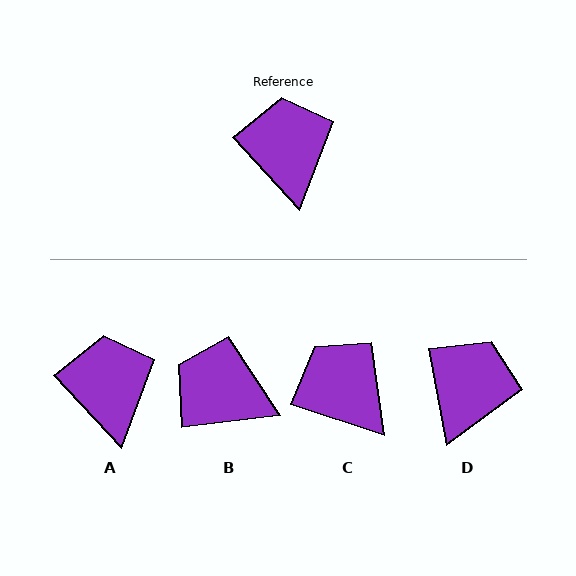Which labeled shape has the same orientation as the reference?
A.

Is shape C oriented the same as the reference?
No, it is off by about 29 degrees.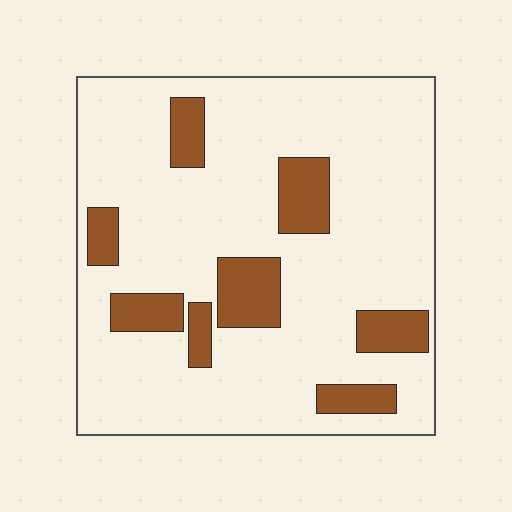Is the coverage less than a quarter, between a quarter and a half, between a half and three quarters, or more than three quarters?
Less than a quarter.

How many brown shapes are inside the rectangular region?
8.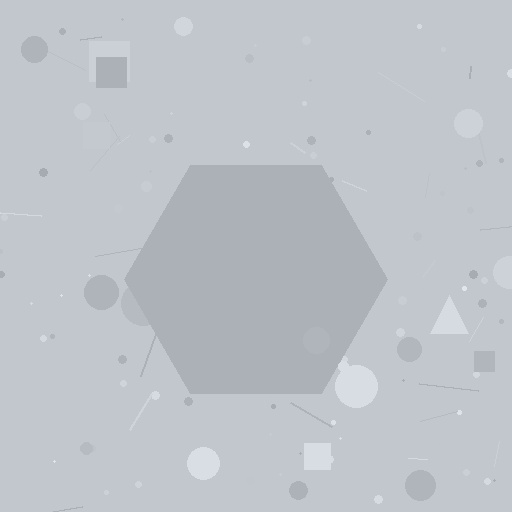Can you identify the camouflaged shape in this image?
The camouflaged shape is a hexagon.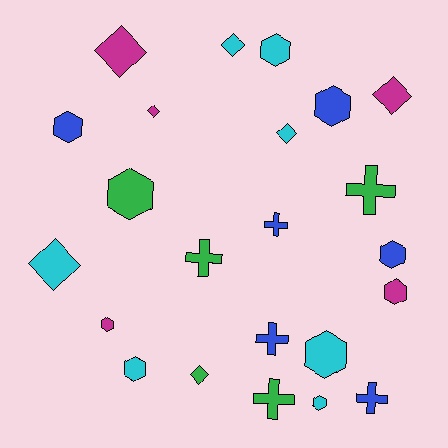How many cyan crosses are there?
There are no cyan crosses.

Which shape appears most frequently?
Hexagon, with 10 objects.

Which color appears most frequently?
Cyan, with 7 objects.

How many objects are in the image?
There are 23 objects.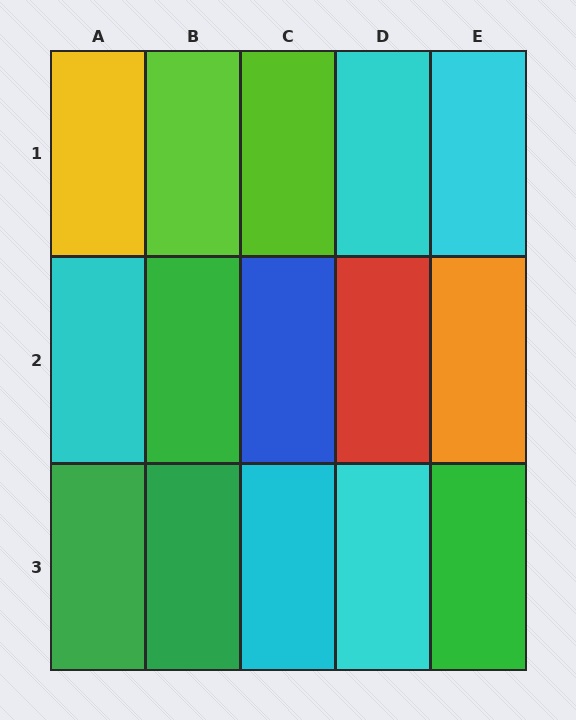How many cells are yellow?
1 cell is yellow.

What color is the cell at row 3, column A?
Green.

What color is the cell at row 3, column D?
Cyan.